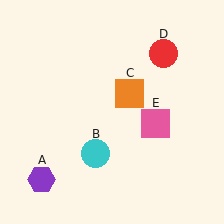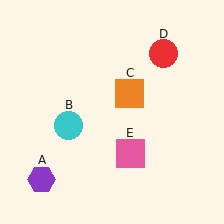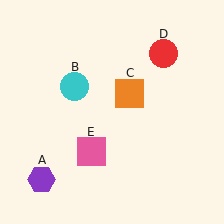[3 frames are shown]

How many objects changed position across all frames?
2 objects changed position: cyan circle (object B), pink square (object E).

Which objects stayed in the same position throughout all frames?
Purple hexagon (object A) and orange square (object C) and red circle (object D) remained stationary.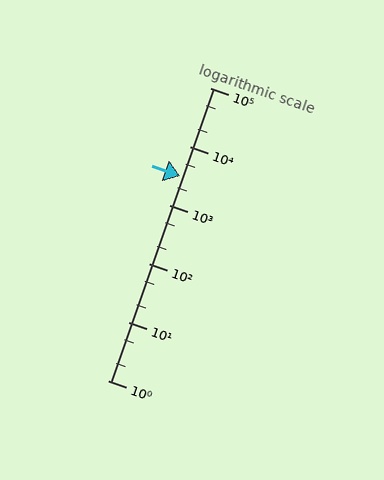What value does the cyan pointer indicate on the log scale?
The pointer indicates approximately 3100.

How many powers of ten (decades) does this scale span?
The scale spans 5 decades, from 1 to 100000.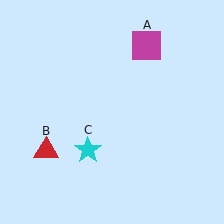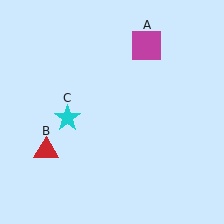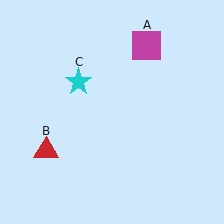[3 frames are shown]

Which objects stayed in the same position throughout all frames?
Magenta square (object A) and red triangle (object B) remained stationary.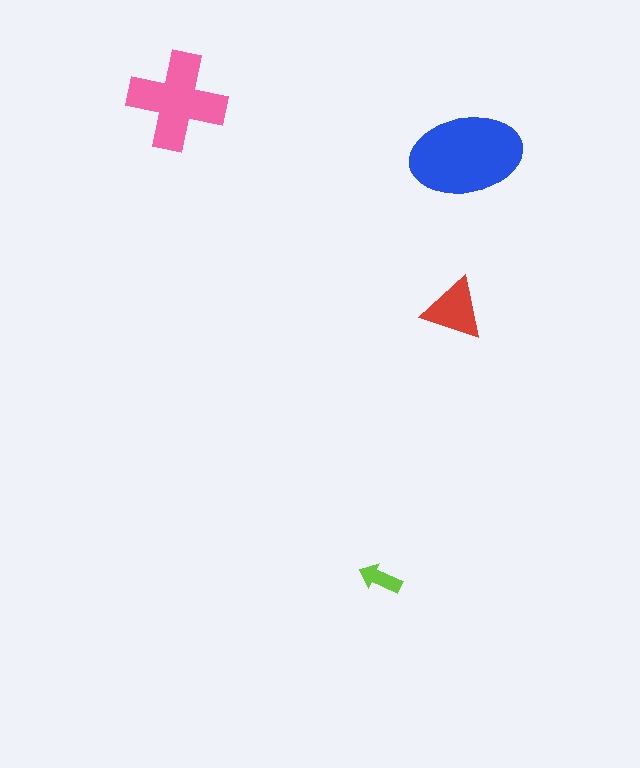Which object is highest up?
The pink cross is topmost.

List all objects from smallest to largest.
The lime arrow, the red triangle, the pink cross, the blue ellipse.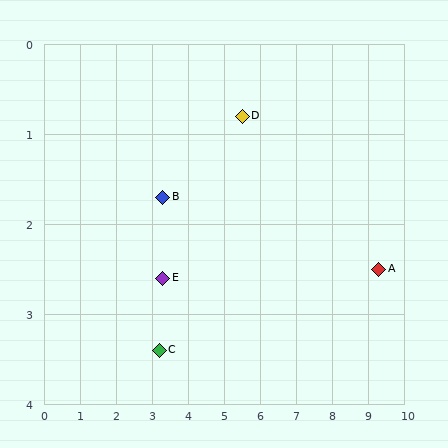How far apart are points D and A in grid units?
Points D and A are about 4.2 grid units apart.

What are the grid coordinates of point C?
Point C is at approximately (3.2, 3.4).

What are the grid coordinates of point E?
Point E is at approximately (3.3, 2.6).